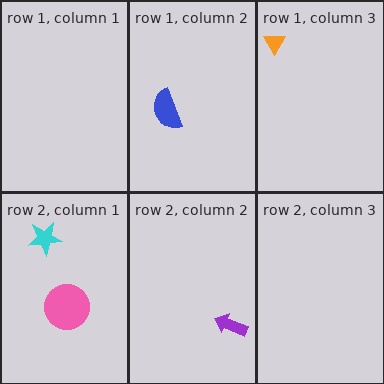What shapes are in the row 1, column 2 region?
The blue semicircle.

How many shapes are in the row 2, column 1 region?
2.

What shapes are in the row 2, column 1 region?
The pink circle, the cyan star.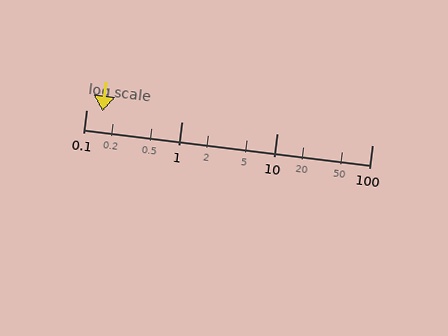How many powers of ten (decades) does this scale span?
The scale spans 3 decades, from 0.1 to 100.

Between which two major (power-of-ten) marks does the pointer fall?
The pointer is between 0.1 and 1.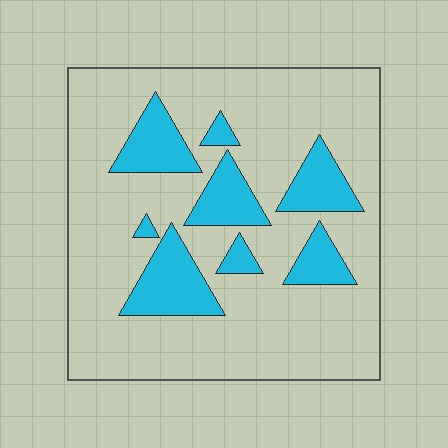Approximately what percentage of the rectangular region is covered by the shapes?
Approximately 20%.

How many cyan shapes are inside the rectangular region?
8.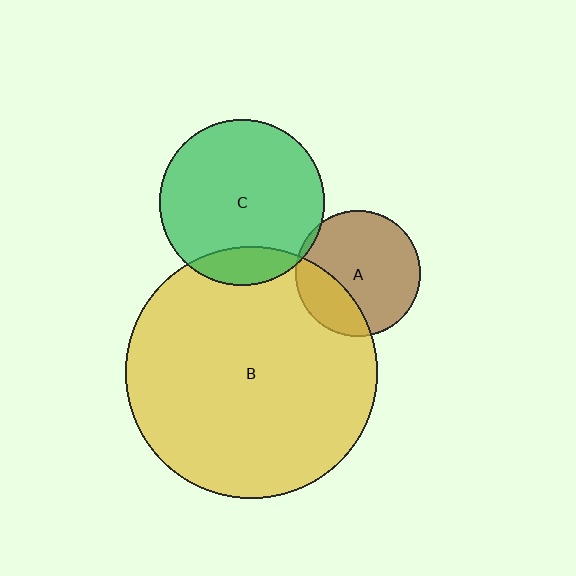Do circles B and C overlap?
Yes.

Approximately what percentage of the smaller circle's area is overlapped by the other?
Approximately 15%.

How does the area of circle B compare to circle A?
Approximately 4.0 times.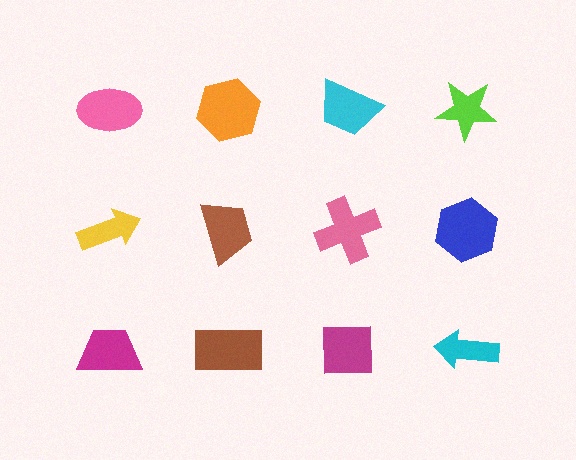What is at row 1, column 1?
A pink ellipse.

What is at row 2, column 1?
A yellow arrow.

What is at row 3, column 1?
A magenta trapezoid.